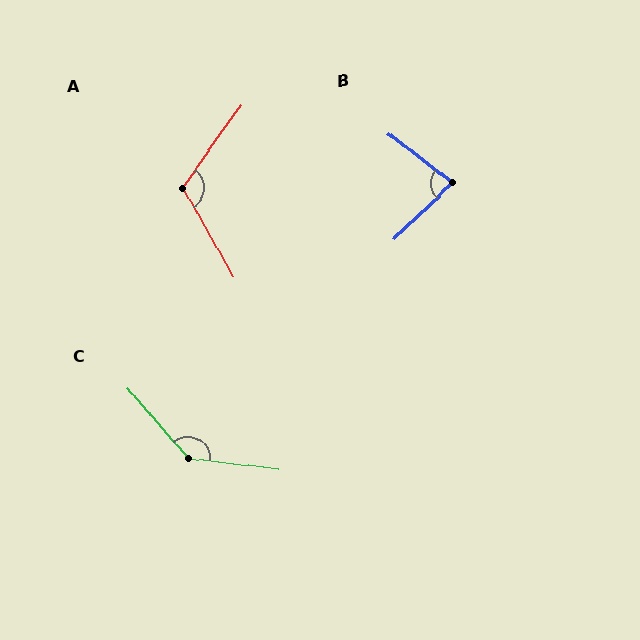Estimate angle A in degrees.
Approximately 115 degrees.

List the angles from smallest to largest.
B (81°), A (115°), C (138°).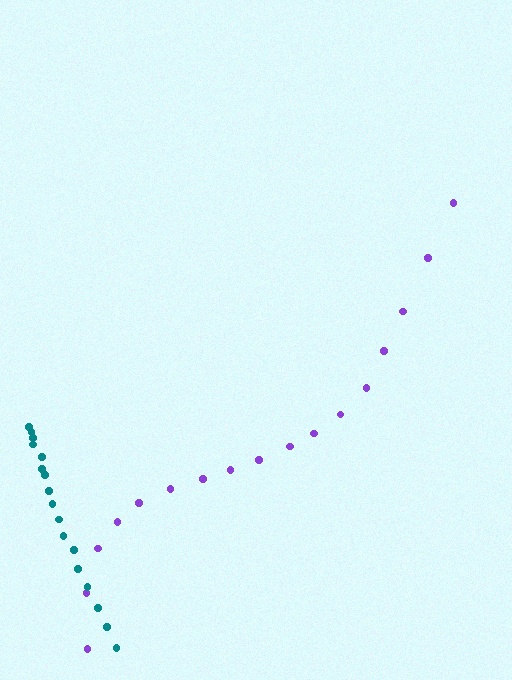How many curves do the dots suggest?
There are 2 distinct paths.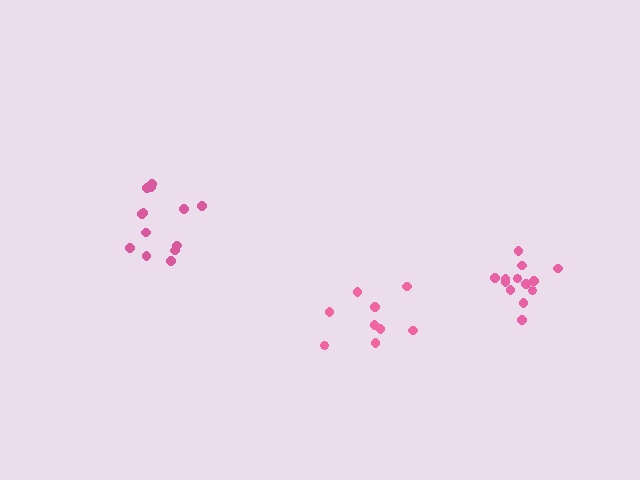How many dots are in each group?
Group 1: 13 dots, Group 2: 9 dots, Group 3: 13 dots (35 total).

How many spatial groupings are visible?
There are 3 spatial groupings.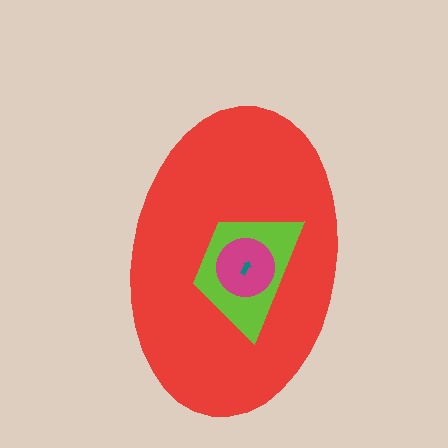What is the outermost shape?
The red ellipse.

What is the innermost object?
The teal arrow.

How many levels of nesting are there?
4.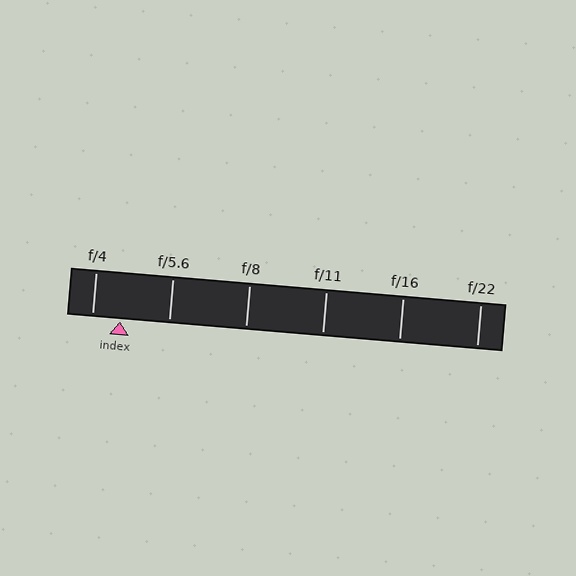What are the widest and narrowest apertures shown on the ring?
The widest aperture shown is f/4 and the narrowest is f/22.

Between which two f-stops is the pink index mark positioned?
The index mark is between f/4 and f/5.6.